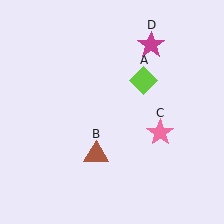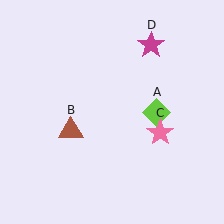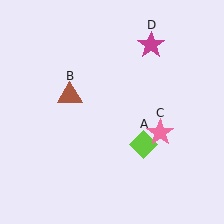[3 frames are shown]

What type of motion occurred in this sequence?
The lime diamond (object A), brown triangle (object B) rotated clockwise around the center of the scene.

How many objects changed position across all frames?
2 objects changed position: lime diamond (object A), brown triangle (object B).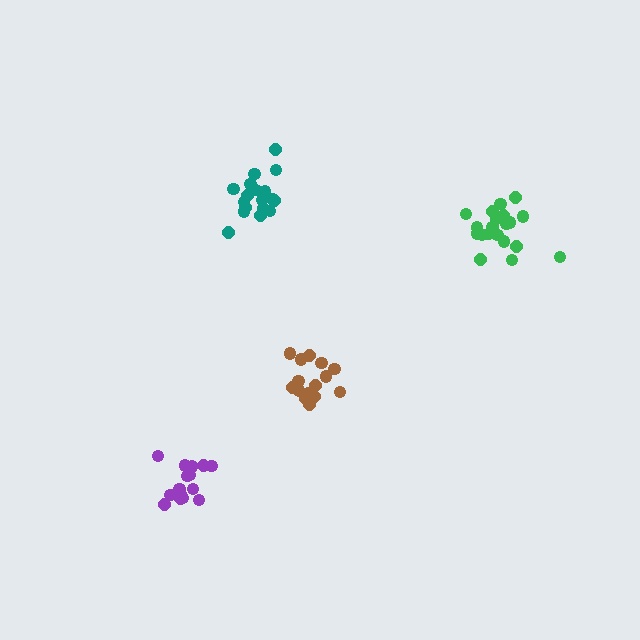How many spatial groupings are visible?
There are 4 spatial groupings.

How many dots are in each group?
Group 1: 15 dots, Group 2: 19 dots, Group 3: 15 dots, Group 4: 20 dots (69 total).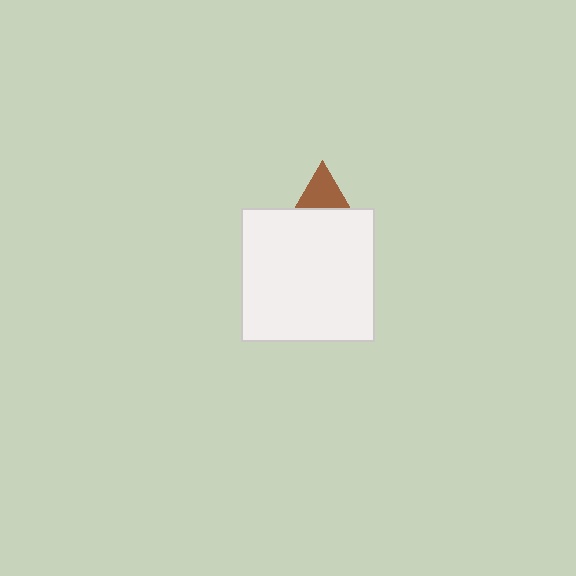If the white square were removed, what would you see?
You would see the complete brown triangle.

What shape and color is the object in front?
The object in front is a white square.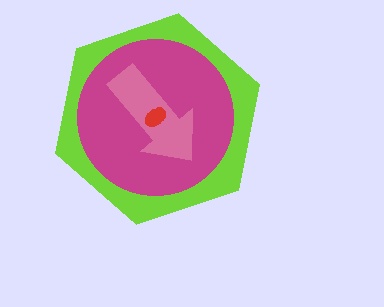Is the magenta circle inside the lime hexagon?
Yes.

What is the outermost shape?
The lime hexagon.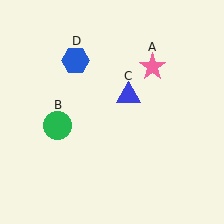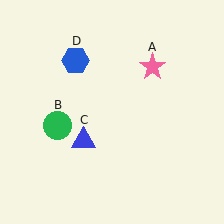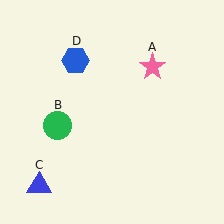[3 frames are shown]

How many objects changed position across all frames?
1 object changed position: blue triangle (object C).